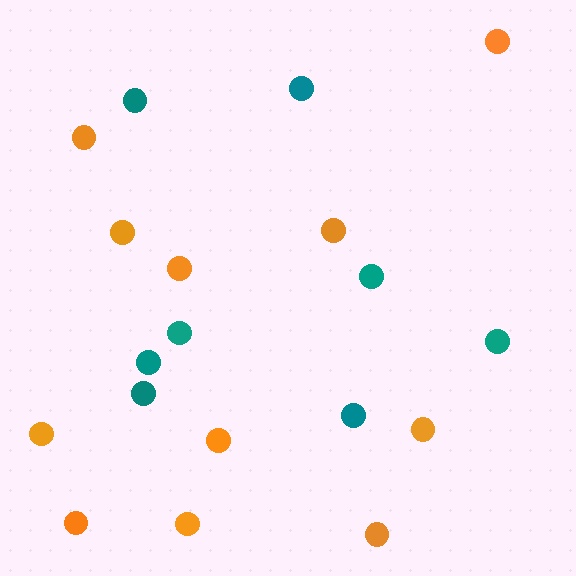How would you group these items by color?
There are 2 groups: one group of orange circles (11) and one group of teal circles (8).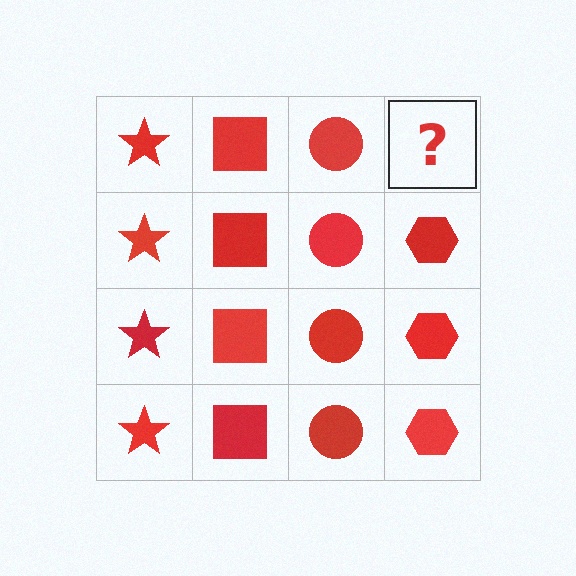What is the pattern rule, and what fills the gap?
The rule is that each column has a consistent shape. The gap should be filled with a red hexagon.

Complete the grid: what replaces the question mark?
The question mark should be replaced with a red hexagon.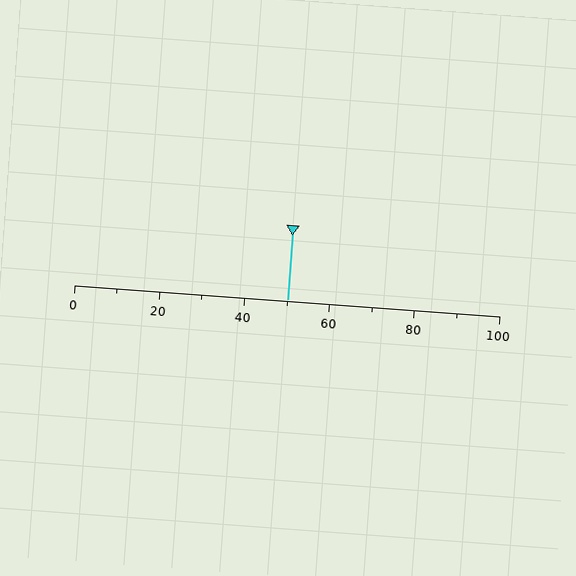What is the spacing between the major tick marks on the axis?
The major ticks are spaced 20 apart.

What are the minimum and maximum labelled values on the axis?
The axis runs from 0 to 100.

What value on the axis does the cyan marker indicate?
The marker indicates approximately 50.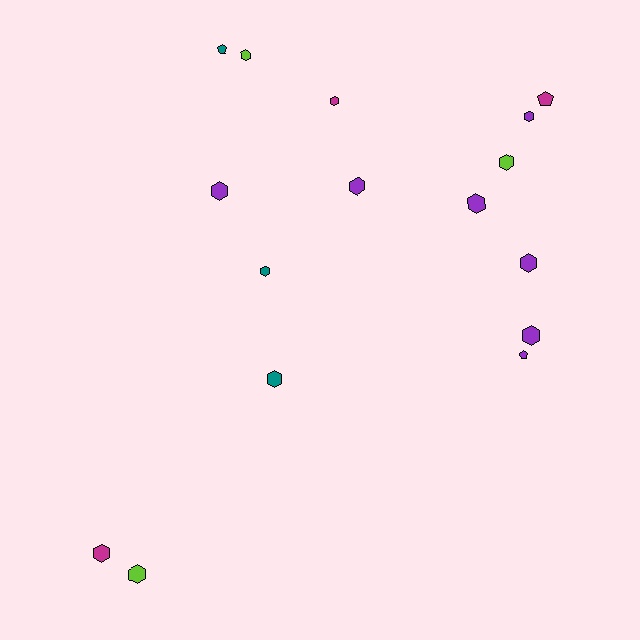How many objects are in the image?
There are 16 objects.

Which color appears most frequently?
Purple, with 7 objects.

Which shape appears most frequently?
Hexagon, with 13 objects.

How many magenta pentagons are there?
There is 1 magenta pentagon.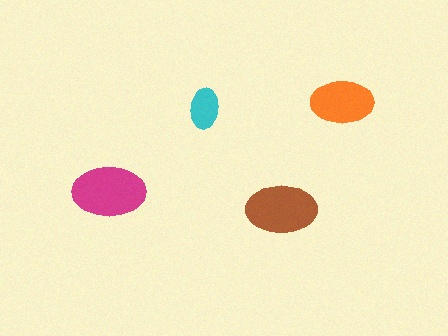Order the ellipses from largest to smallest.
the magenta one, the brown one, the orange one, the cyan one.